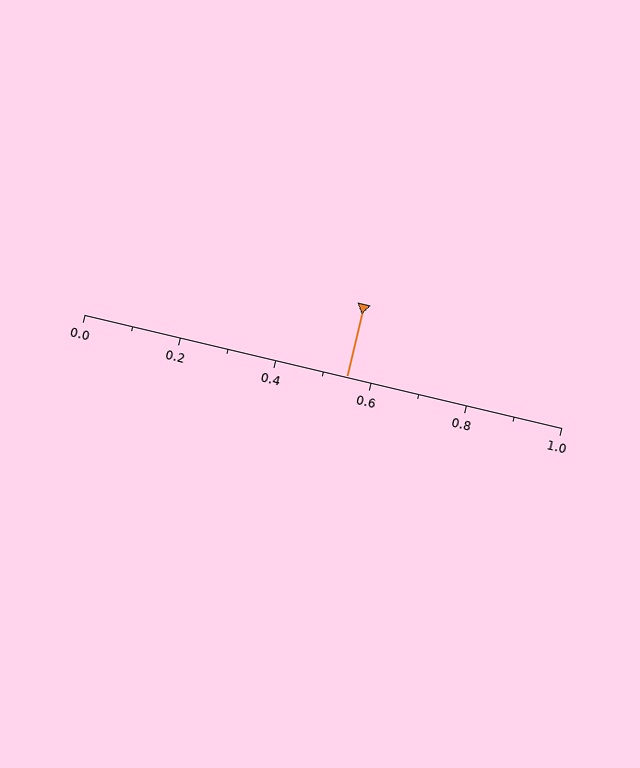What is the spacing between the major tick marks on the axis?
The major ticks are spaced 0.2 apart.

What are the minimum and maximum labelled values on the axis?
The axis runs from 0.0 to 1.0.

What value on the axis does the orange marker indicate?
The marker indicates approximately 0.55.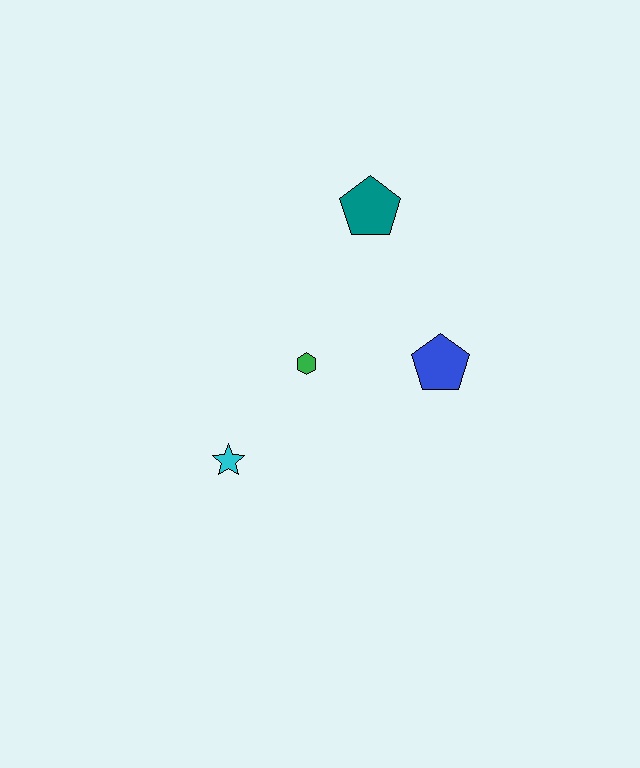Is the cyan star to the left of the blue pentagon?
Yes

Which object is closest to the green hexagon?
The cyan star is closest to the green hexagon.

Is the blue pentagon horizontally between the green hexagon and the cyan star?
No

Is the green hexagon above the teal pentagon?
No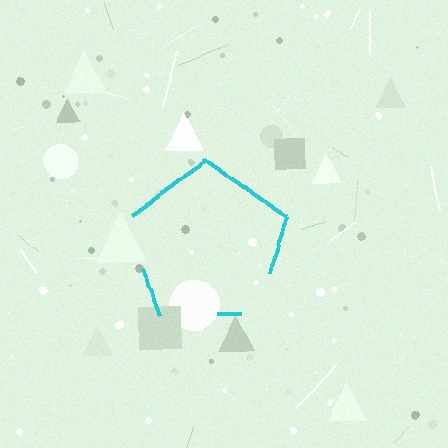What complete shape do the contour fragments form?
The contour fragments form a pentagon.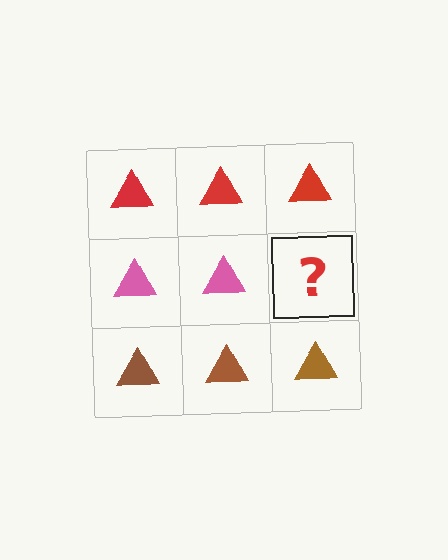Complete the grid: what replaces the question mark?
The question mark should be replaced with a pink triangle.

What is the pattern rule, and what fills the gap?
The rule is that each row has a consistent color. The gap should be filled with a pink triangle.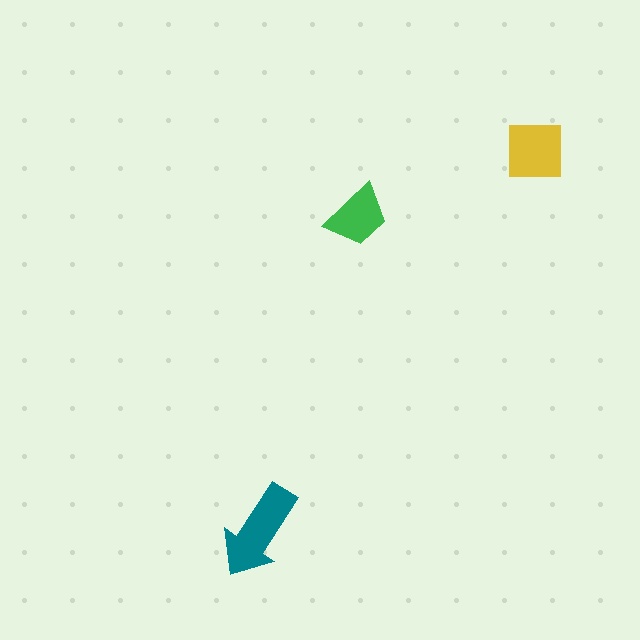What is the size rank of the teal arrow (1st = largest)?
1st.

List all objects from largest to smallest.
The teal arrow, the yellow square, the green trapezoid.